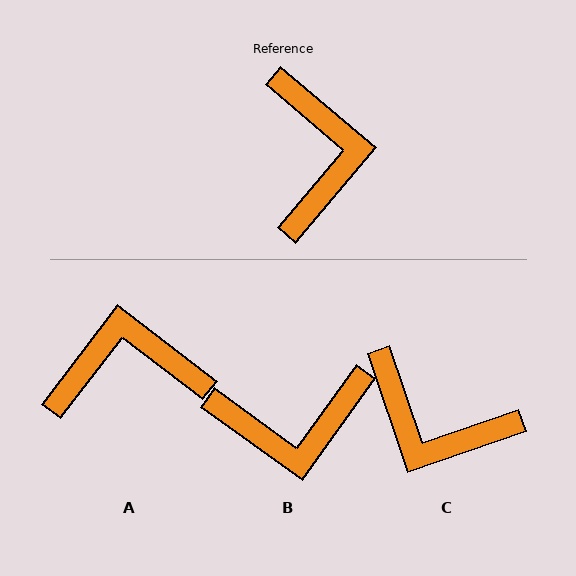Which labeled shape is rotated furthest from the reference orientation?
C, about 121 degrees away.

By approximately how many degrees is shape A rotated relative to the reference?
Approximately 93 degrees counter-clockwise.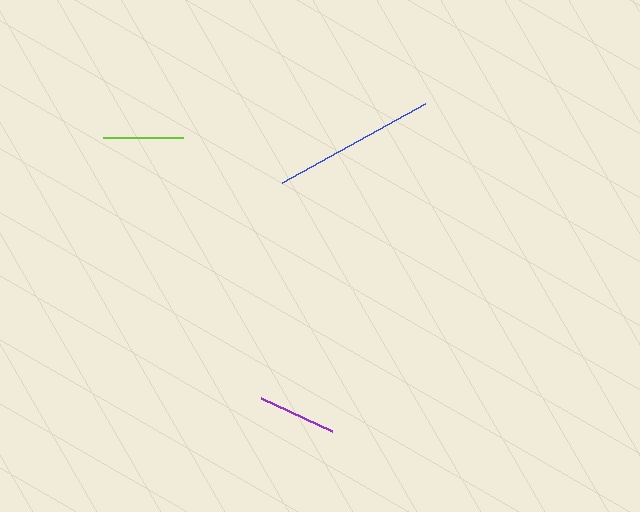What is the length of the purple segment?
The purple segment is approximately 78 pixels long.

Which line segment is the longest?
The blue line is the longest at approximately 163 pixels.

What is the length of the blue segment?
The blue segment is approximately 163 pixels long.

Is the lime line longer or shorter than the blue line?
The blue line is longer than the lime line.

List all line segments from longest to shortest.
From longest to shortest: blue, lime, purple.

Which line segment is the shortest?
The purple line is the shortest at approximately 78 pixels.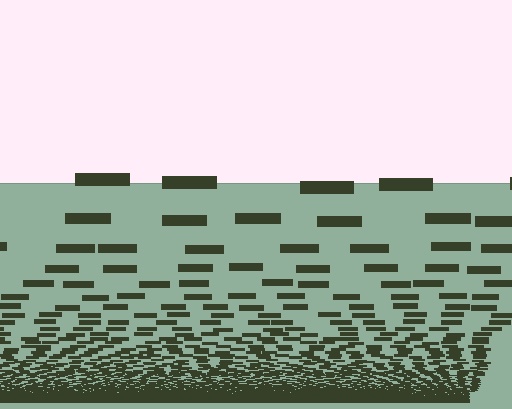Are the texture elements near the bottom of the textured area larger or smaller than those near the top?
Smaller. The gradient is inverted — elements near the bottom are smaller and denser.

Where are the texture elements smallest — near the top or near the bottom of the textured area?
Near the bottom.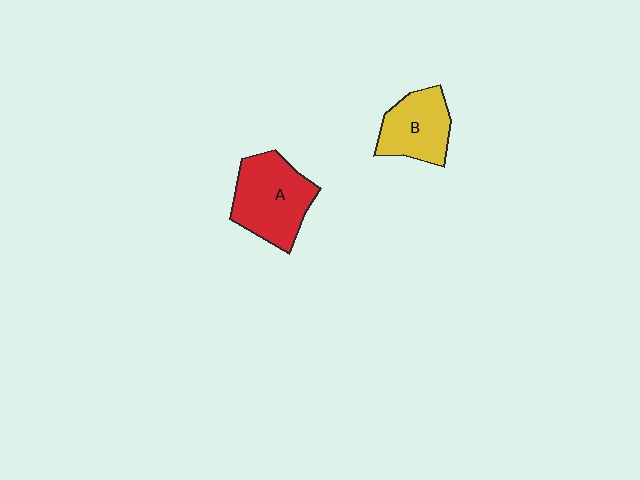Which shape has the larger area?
Shape A (red).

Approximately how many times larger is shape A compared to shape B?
Approximately 1.3 times.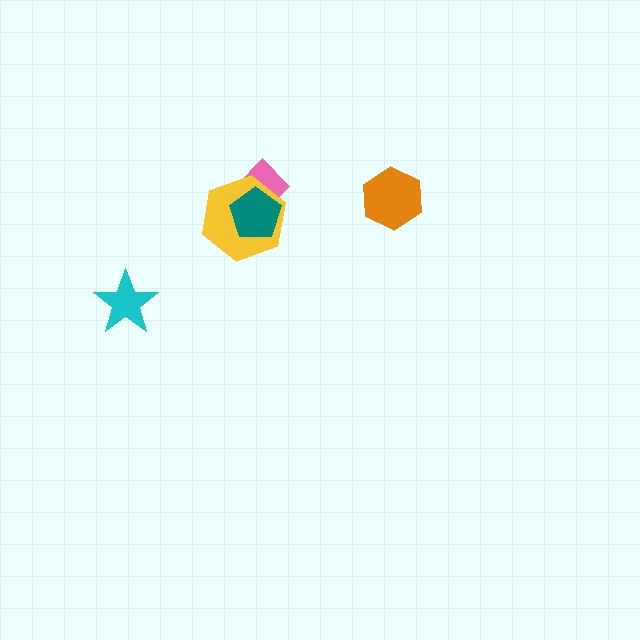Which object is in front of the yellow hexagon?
The teal pentagon is in front of the yellow hexagon.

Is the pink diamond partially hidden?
Yes, it is partially covered by another shape.